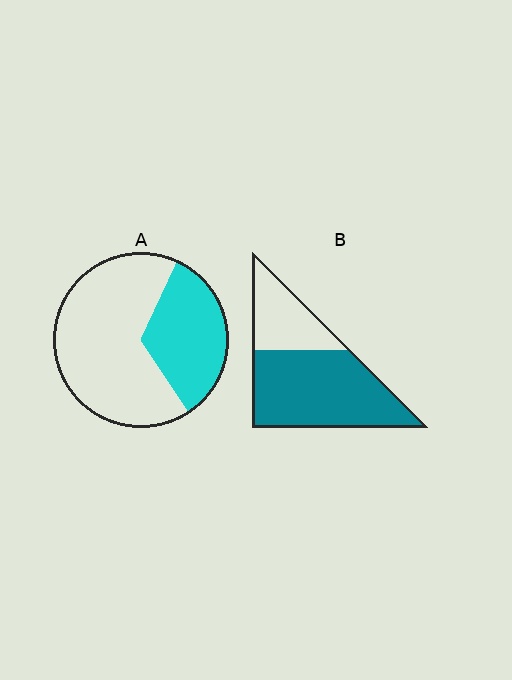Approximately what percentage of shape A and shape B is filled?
A is approximately 35% and B is approximately 70%.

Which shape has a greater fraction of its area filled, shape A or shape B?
Shape B.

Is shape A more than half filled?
No.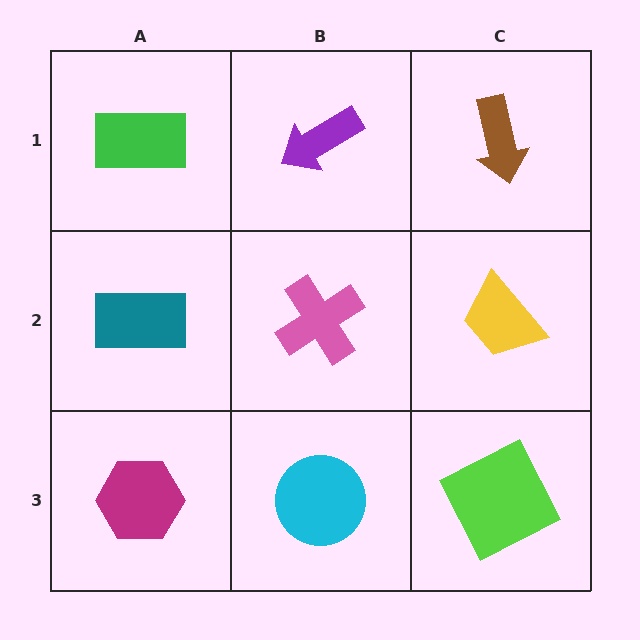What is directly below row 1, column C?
A yellow trapezoid.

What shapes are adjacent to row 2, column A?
A green rectangle (row 1, column A), a magenta hexagon (row 3, column A), a pink cross (row 2, column B).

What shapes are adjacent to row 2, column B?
A purple arrow (row 1, column B), a cyan circle (row 3, column B), a teal rectangle (row 2, column A), a yellow trapezoid (row 2, column C).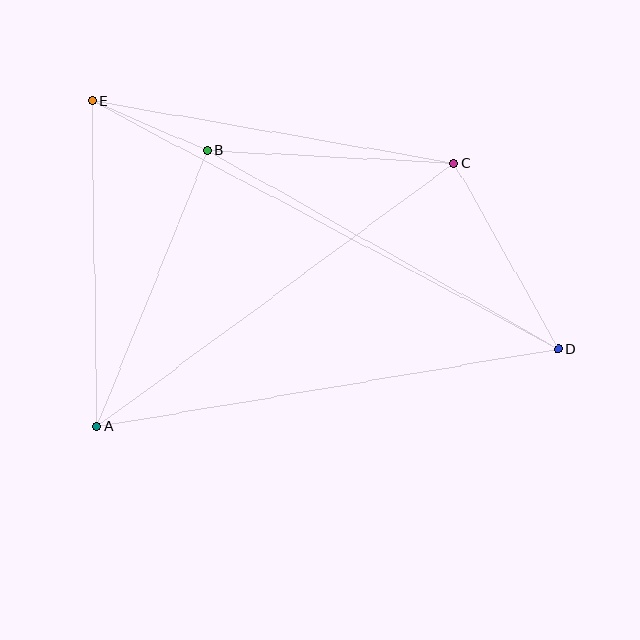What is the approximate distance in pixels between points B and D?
The distance between B and D is approximately 403 pixels.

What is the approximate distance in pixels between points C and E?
The distance between C and E is approximately 368 pixels.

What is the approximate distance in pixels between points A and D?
The distance between A and D is approximately 468 pixels.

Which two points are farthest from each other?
Points D and E are farthest from each other.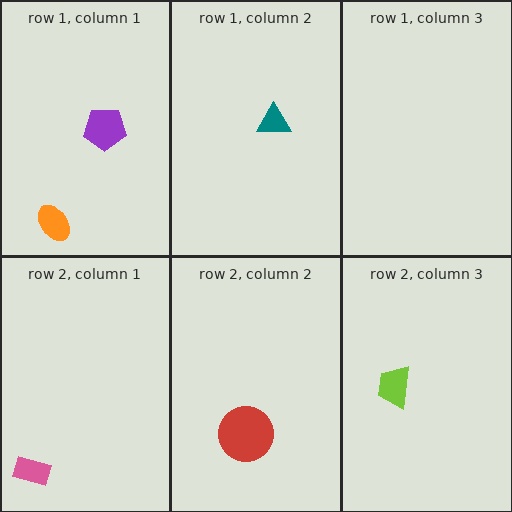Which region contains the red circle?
The row 2, column 2 region.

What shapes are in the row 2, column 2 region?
The red circle.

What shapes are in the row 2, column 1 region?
The pink rectangle.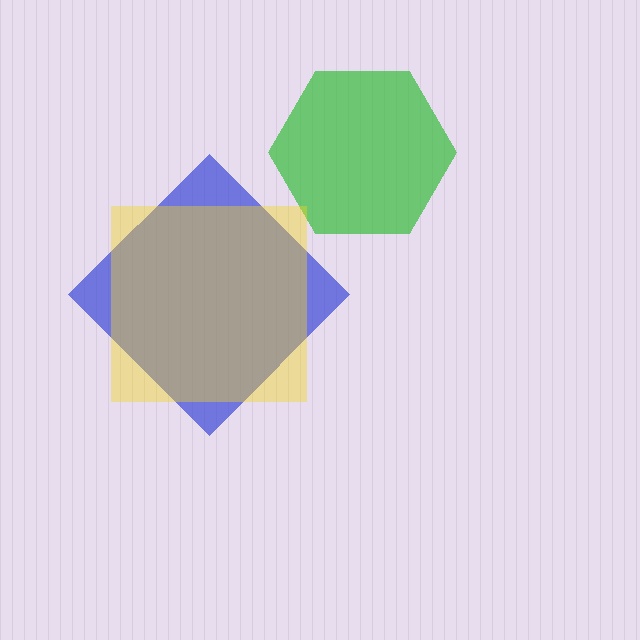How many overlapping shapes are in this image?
There are 3 overlapping shapes in the image.